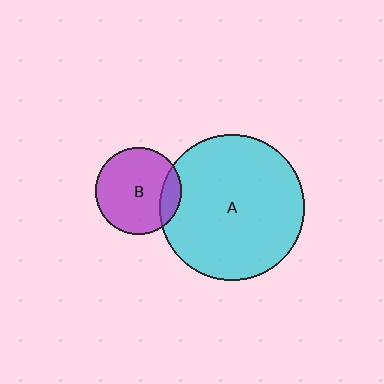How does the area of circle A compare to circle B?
Approximately 2.8 times.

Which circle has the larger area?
Circle A (cyan).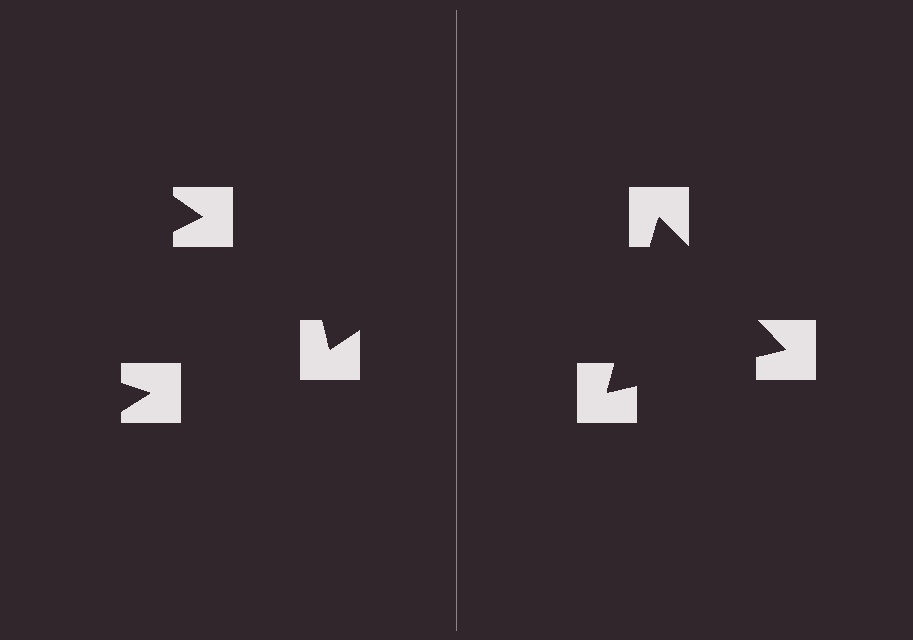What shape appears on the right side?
An illusory triangle.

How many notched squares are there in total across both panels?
6 — 3 on each side.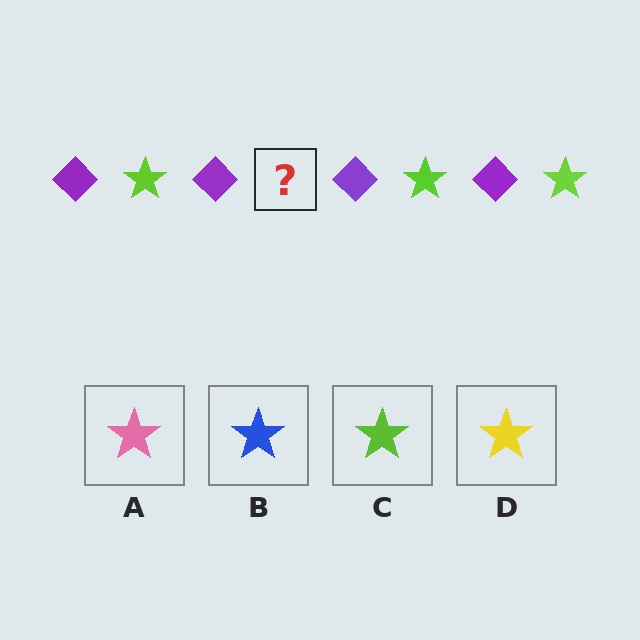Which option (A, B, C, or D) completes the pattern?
C.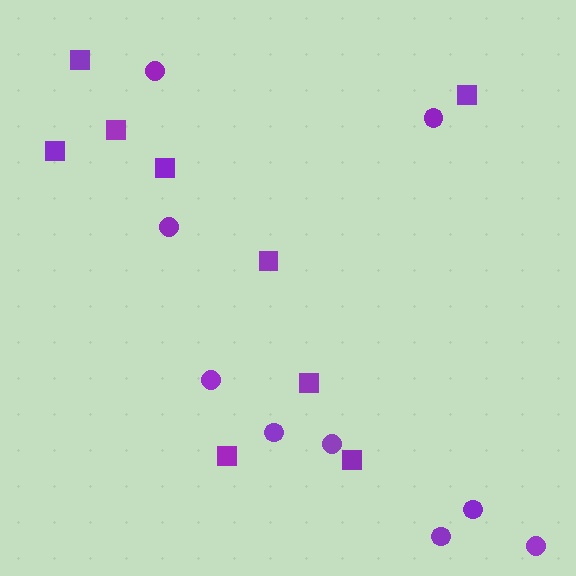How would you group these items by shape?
There are 2 groups: one group of circles (9) and one group of squares (9).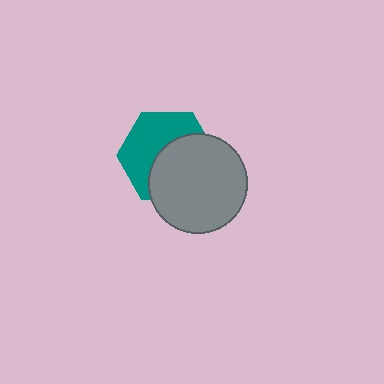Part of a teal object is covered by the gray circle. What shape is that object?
It is a hexagon.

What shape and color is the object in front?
The object in front is a gray circle.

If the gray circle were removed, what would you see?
You would see the complete teal hexagon.